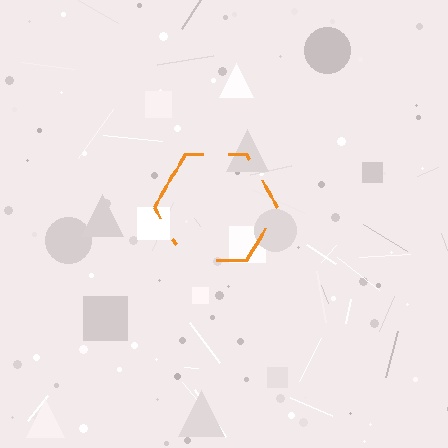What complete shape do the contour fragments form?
The contour fragments form a hexagon.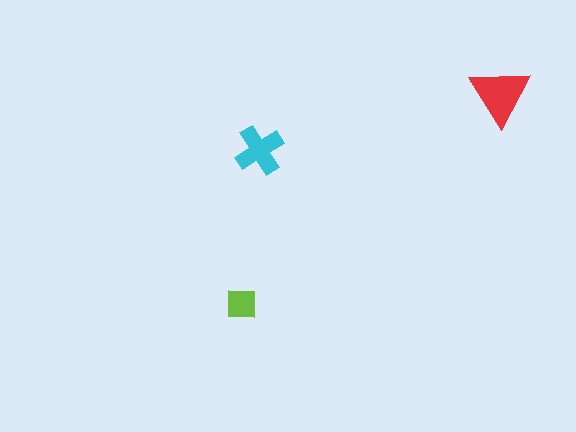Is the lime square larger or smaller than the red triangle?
Smaller.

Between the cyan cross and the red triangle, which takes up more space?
The red triangle.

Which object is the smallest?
The lime square.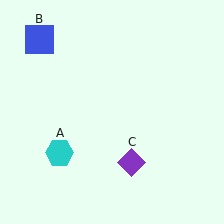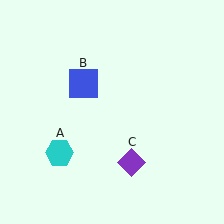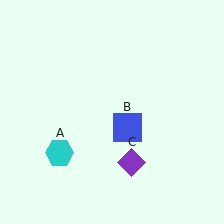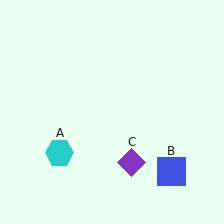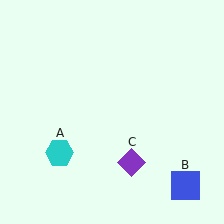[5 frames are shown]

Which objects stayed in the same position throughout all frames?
Cyan hexagon (object A) and purple diamond (object C) remained stationary.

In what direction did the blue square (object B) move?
The blue square (object B) moved down and to the right.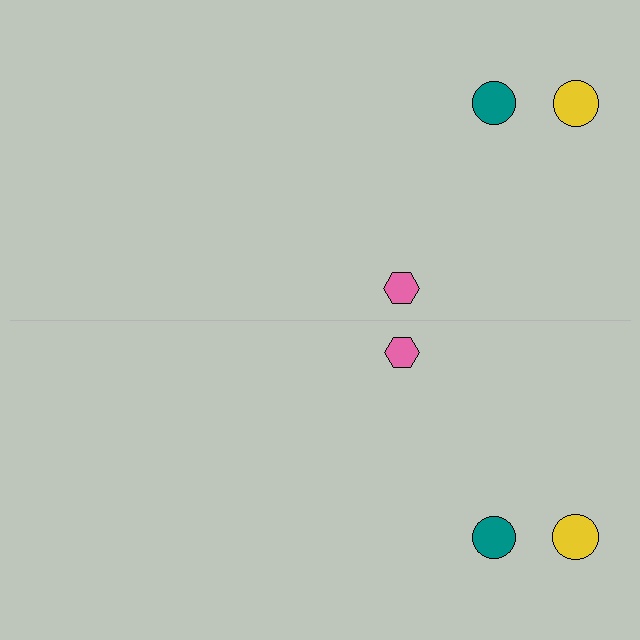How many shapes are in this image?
There are 6 shapes in this image.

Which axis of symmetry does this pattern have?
The pattern has a horizontal axis of symmetry running through the center of the image.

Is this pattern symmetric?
Yes, this pattern has bilateral (reflection) symmetry.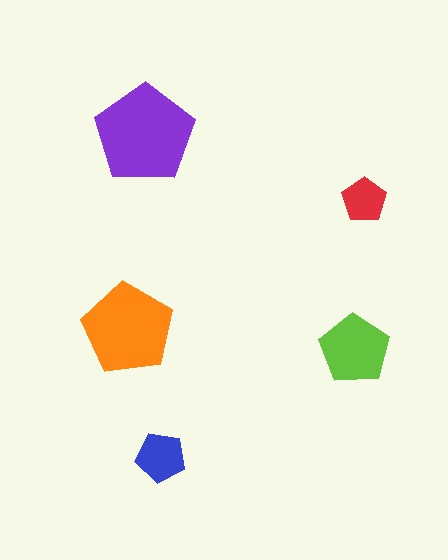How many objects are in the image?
There are 5 objects in the image.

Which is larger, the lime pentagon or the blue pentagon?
The lime one.